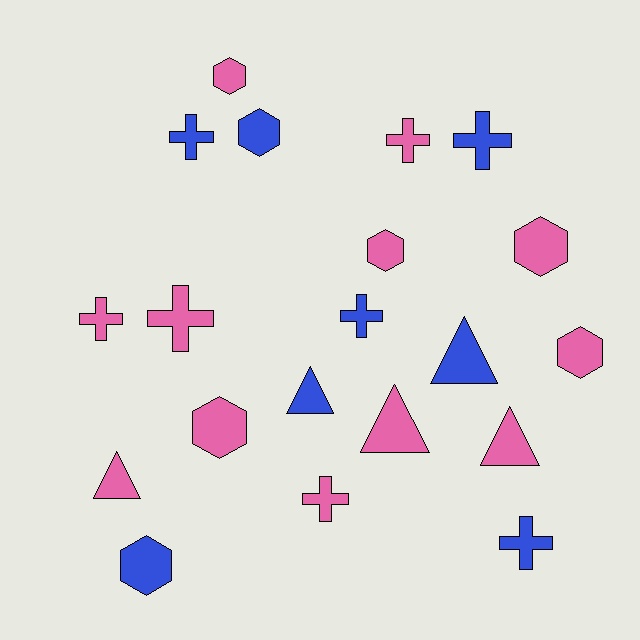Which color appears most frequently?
Pink, with 12 objects.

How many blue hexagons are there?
There are 2 blue hexagons.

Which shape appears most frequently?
Cross, with 8 objects.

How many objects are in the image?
There are 20 objects.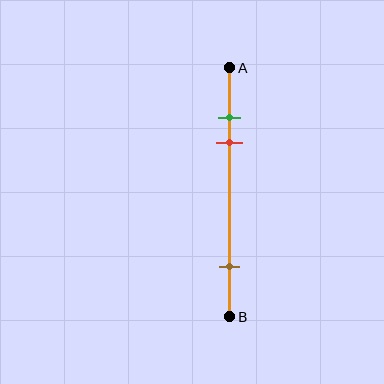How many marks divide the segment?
There are 3 marks dividing the segment.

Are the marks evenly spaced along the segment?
No, the marks are not evenly spaced.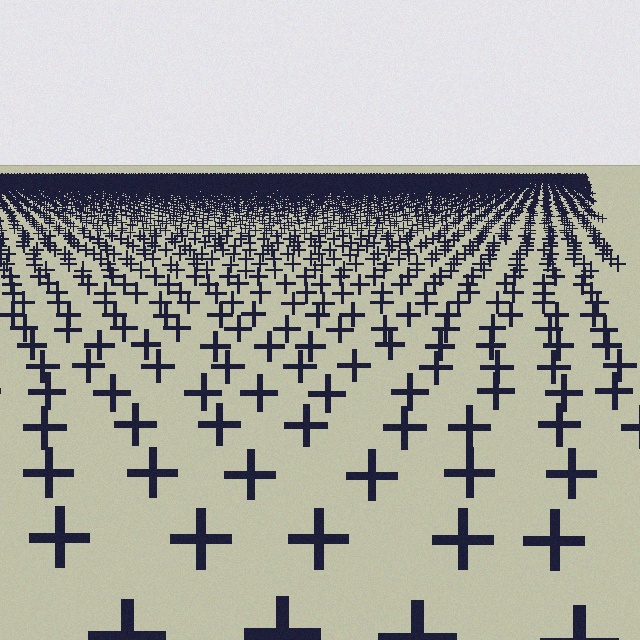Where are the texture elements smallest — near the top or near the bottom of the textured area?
Near the top.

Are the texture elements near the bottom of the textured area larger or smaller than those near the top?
Larger. Near the bottom, elements are closer to the viewer and appear at a bigger on-screen size.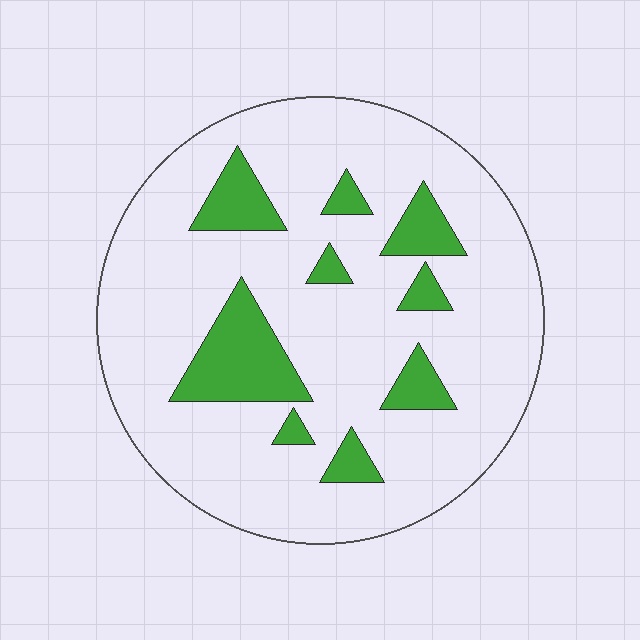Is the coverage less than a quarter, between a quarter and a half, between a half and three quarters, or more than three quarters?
Less than a quarter.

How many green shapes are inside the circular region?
9.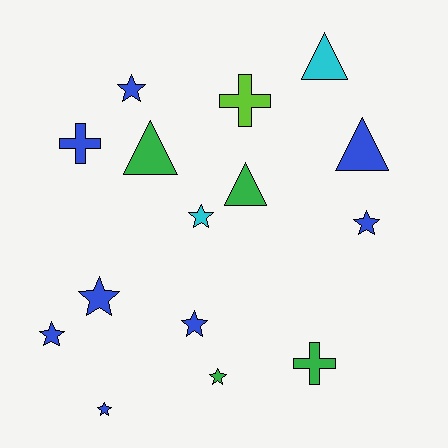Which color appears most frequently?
Blue, with 8 objects.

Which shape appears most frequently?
Star, with 8 objects.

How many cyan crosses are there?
There are no cyan crosses.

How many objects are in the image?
There are 15 objects.